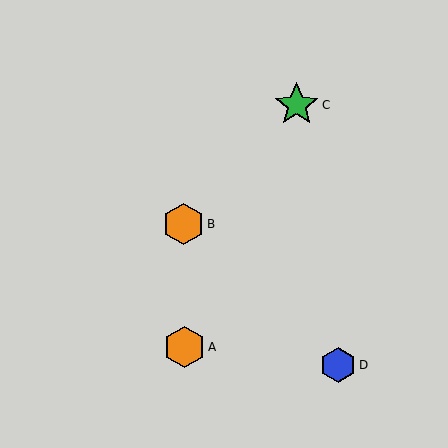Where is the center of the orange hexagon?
The center of the orange hexagon is at (184, 347).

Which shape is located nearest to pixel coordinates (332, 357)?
The blue hexagon (labeled D) at (338, 365) is nearest to that location.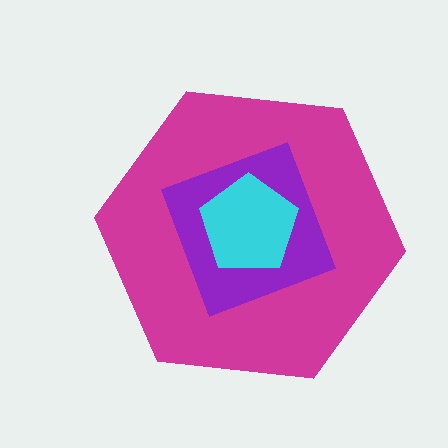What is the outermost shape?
The magenta hexagon.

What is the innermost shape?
The cyan pentagon.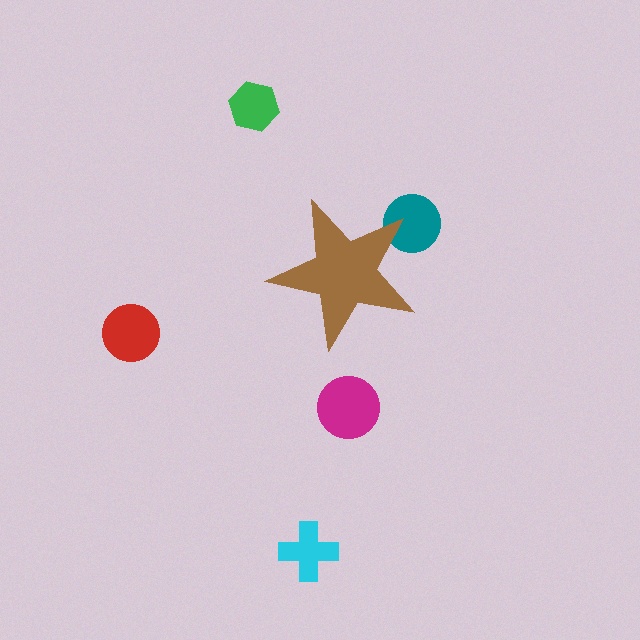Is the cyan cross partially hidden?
No, the cyan cross is fully visible.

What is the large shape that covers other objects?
A brown star.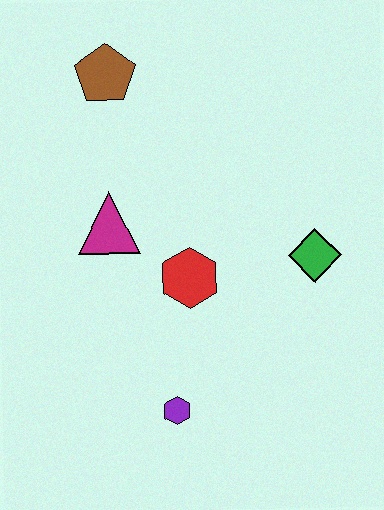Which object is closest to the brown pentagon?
The magenta triangle is closest to the brown pentagon.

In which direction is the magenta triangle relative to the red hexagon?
The magenta triangle is to the left of the red hexagon.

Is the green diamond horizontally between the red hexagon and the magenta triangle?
No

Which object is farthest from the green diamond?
The brown pentagon is farthest from the green diamond.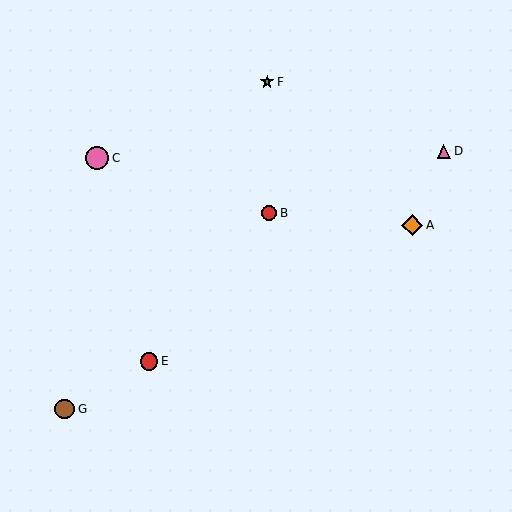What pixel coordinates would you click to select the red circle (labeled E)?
Click at (149, 361) to select the red circle E.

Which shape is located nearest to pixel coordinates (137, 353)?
The red circle (labeled E) at (149, 361) is nearest to that location.